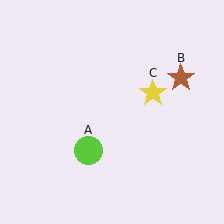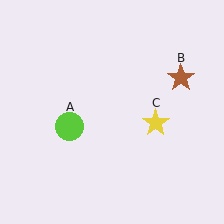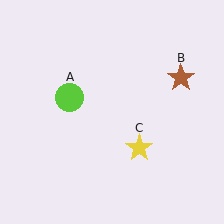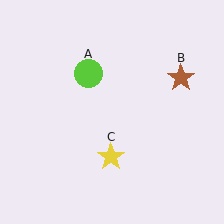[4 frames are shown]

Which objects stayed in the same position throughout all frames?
Brown star (object B) remained stationary.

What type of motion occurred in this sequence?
The lime circle (object A), yellow star (object C) rotated clockwise around the center of the scene.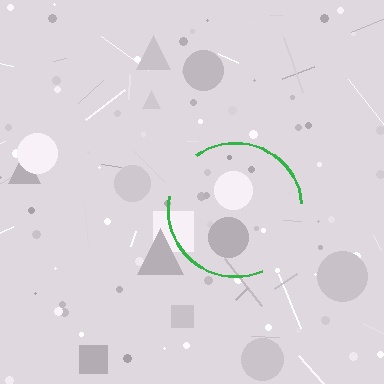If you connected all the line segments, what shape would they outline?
They would outline a circle.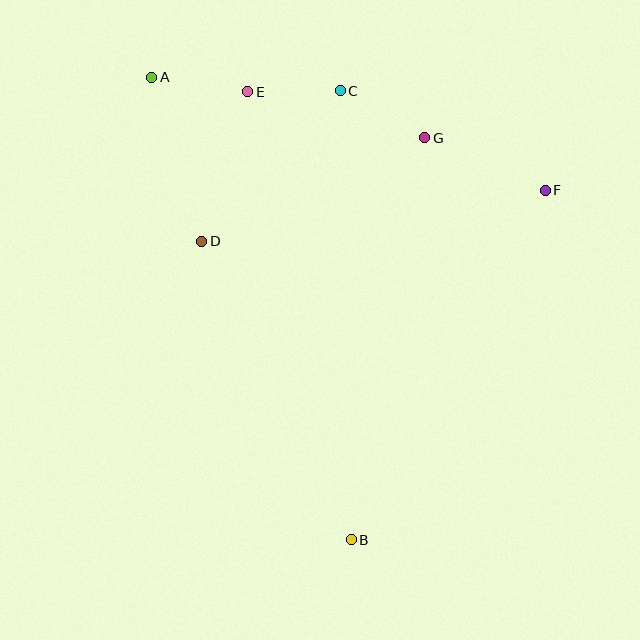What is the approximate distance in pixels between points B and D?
The distance between B and D is approximately 334 pixels.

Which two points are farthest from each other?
Points A and B are farthest from each other.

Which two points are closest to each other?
Points C and E are closest to each other.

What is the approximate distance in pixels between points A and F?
The distance between A and F is approximately 409 pixels.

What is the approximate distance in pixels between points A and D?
The distance between A and D is approximately 172 pixels.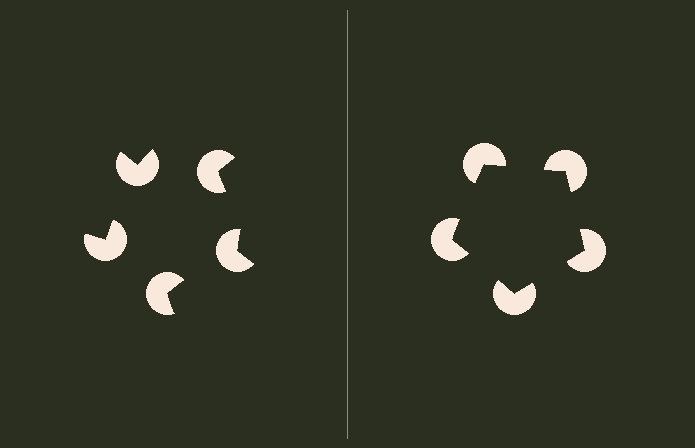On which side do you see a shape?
An illusory pentagon appears on the right side. On the left side the wedge cuts are rotated, so no coherent shape forms.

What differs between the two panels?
The pac-man discs are positioned identically on both sides; only the wedge orientations differ. On the right they align to a pentagon; on the left they are misaligned.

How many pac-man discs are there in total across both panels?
10 — 5 on each side.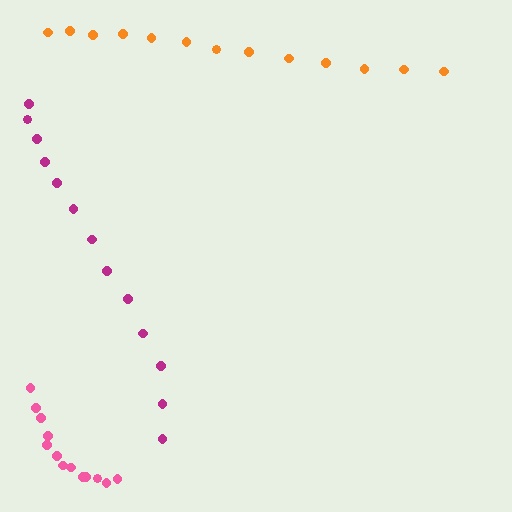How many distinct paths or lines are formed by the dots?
There are 3 distinct paths.